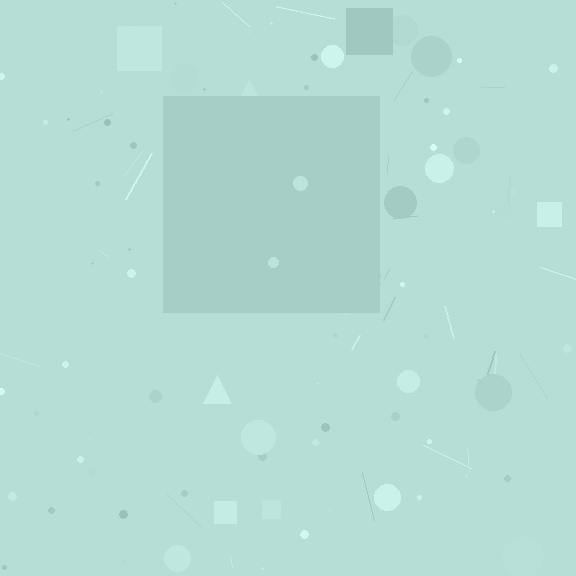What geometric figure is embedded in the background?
A square is embedded in the background.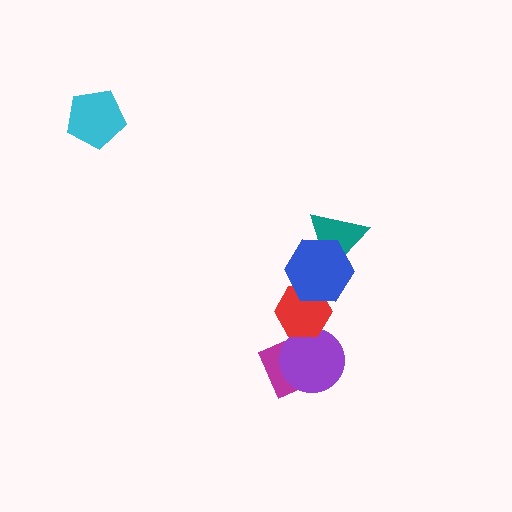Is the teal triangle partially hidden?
Yes, it is partially covered by another shape.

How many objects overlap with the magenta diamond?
2 objects overlap with the magenta diamond.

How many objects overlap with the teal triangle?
1 object overlaps with the teal triangle.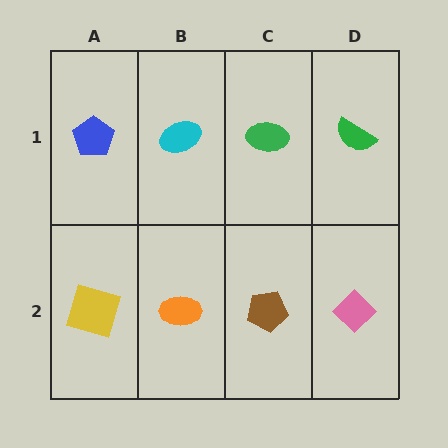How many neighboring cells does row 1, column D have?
2.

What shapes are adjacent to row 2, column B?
A cyan ellipse (row 1, column B), a yellow square (row 2, column A), a brown pentagon (row 2, column C).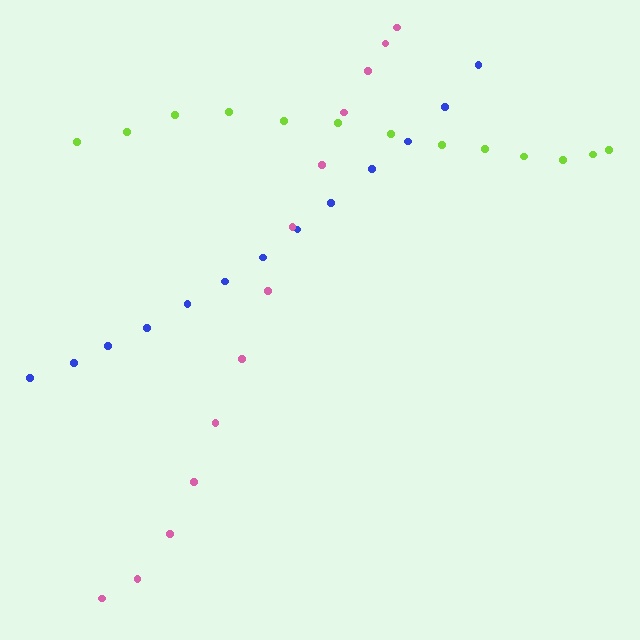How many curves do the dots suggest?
There are 3 distinct paths.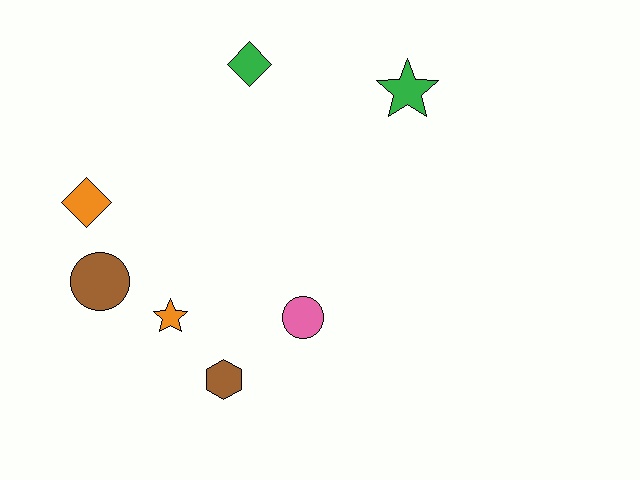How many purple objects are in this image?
There are no purple objects.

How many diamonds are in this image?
There are 2 diamonds.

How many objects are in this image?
There are 7 objects.